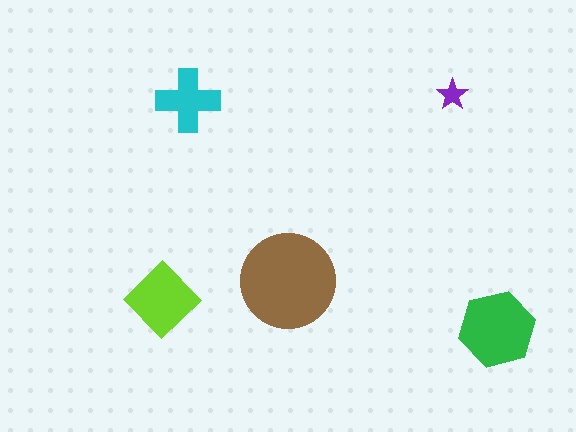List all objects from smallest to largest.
The purple star, the cyan cross, the lime diamond, the green hexagon, the brown circle.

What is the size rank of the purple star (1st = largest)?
5th.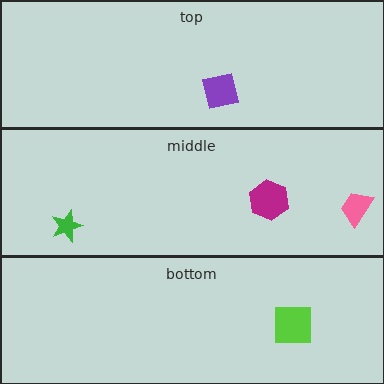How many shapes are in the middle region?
3.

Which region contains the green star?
The middle region.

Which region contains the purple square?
The top region.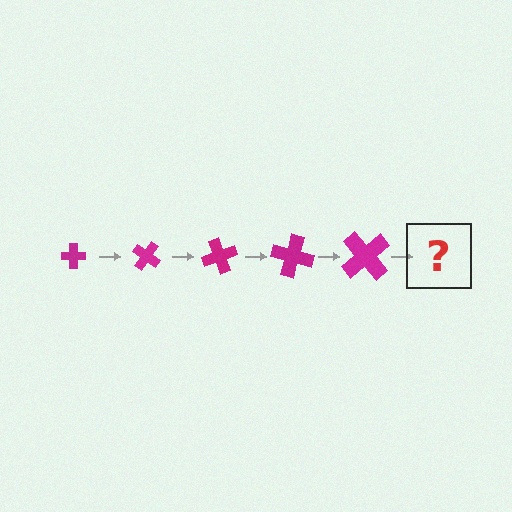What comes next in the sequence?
The next element should be a cross, larger than the previous one and rotated 175 degrees from the start.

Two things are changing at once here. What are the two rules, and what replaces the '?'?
The two rules are that the cross grows larger each step and it rotates 35 degrees each step. The '?' should be a cross, larger than the previous one and rotated 175 degrees from the start.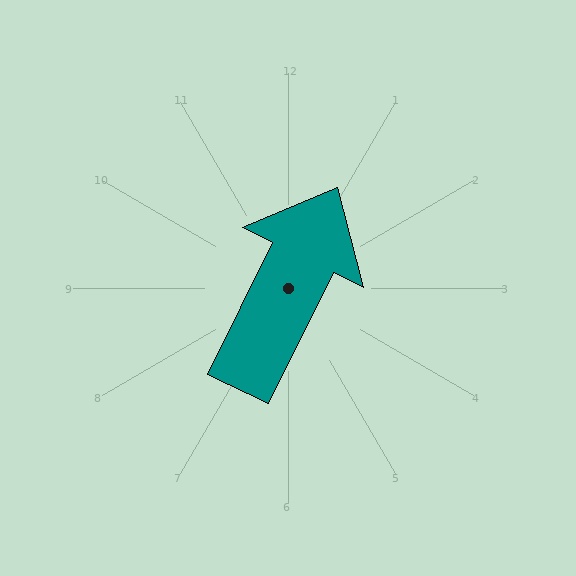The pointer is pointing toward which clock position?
Roughly 1 o'clock.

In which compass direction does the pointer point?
Northeast.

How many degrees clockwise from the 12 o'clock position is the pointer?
Approximately 26 degrees.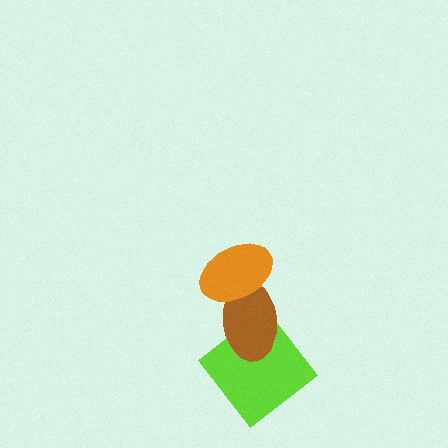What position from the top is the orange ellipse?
The orange ellipse is 1st from the top.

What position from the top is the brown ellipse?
The brown ellipse is 2nd from the top.